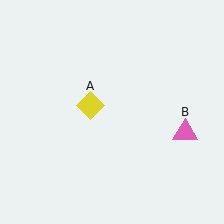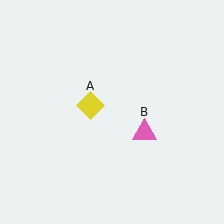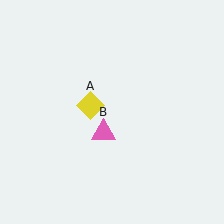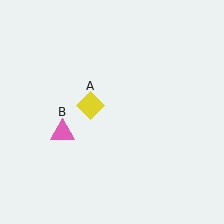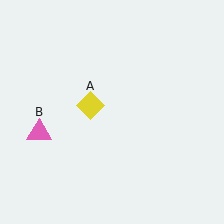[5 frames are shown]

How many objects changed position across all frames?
1 object changed position: pink triangle (object B).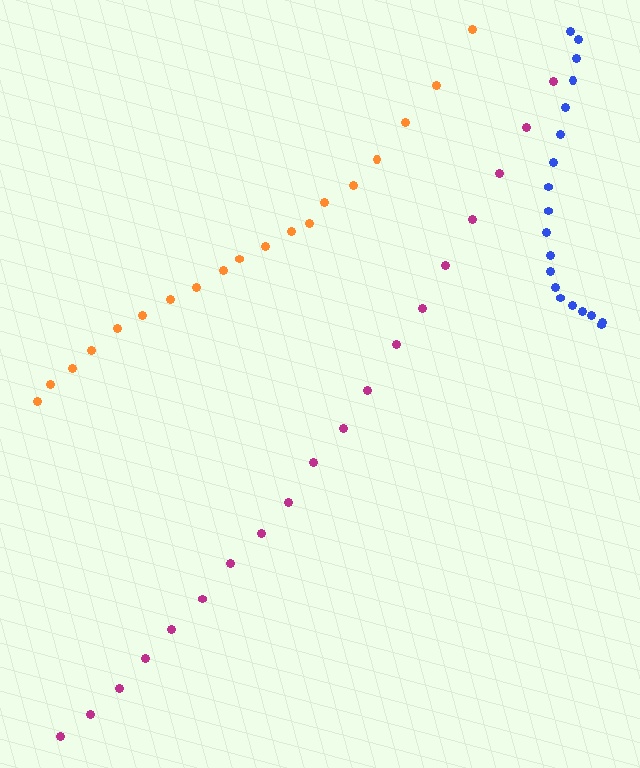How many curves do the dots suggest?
There are 3 distinct paths.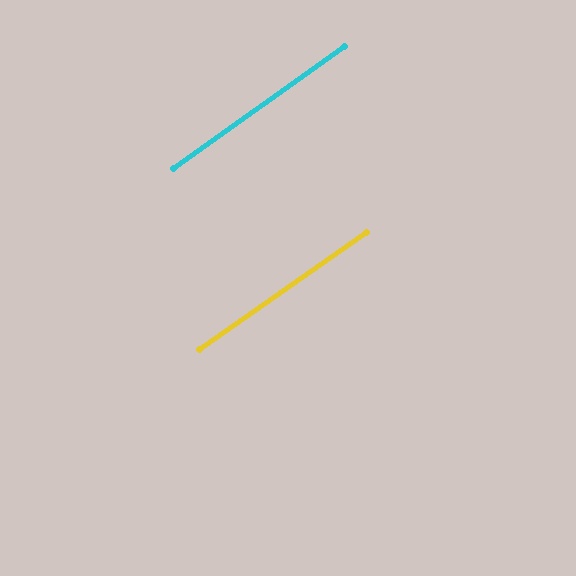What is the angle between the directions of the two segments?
Approximately 1 degree.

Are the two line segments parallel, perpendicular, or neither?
Parallel — their directions differ by only 0.7°.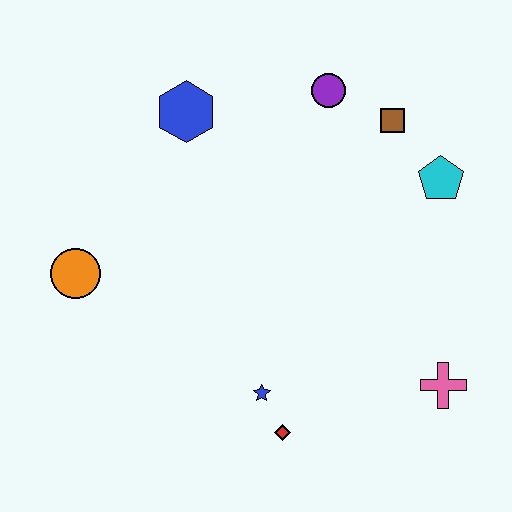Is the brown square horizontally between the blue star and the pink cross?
Yes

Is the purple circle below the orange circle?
No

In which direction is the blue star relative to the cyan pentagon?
The blue star is below the cyan pentagon.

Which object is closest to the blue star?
The red diamond is closest to the blue star.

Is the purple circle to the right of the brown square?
No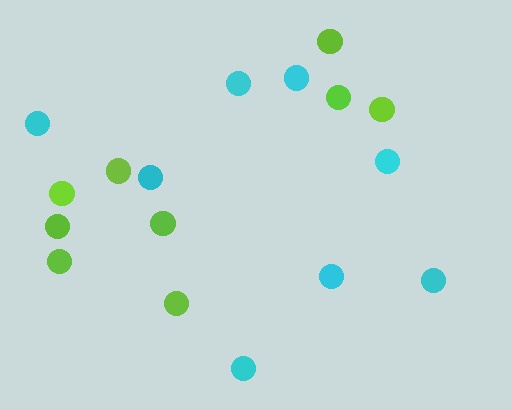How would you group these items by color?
There are 2 groups: one group of cyan circles (8) and one group of lime circles (9).